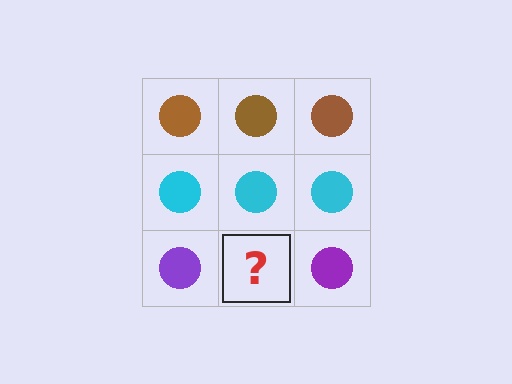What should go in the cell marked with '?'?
The missing cell should contain a purple circle.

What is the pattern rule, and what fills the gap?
The rule is that each row has a consistent color. The gap should be filled with a purple circle.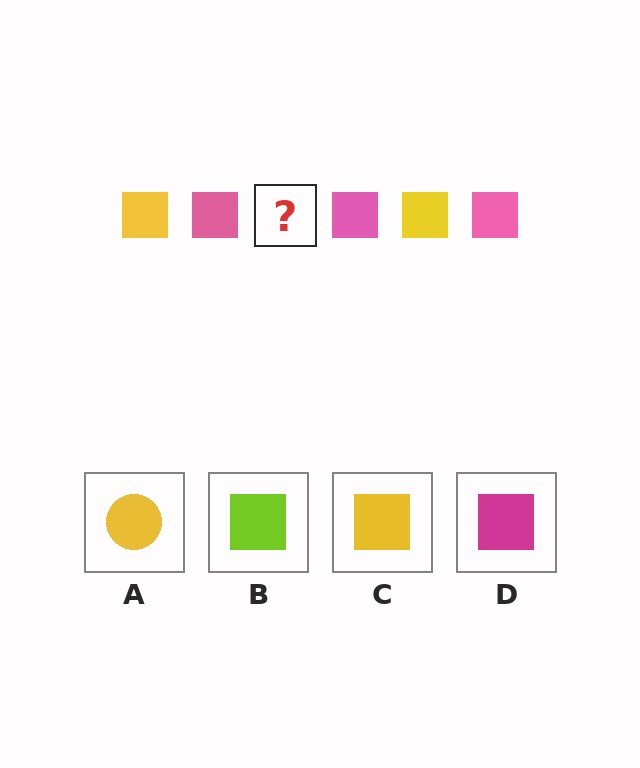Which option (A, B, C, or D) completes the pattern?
C.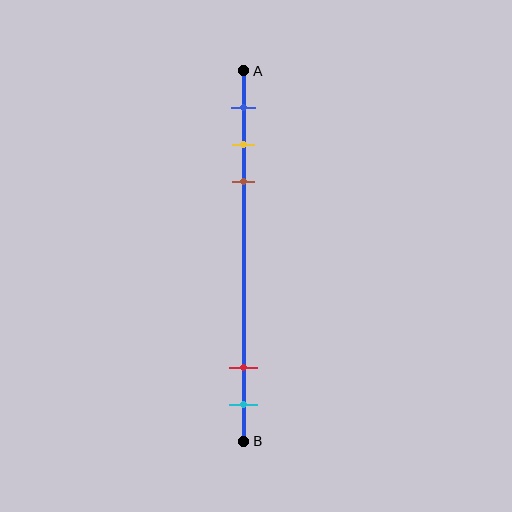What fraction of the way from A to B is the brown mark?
The brown mark is approximately 30% (0.3) of the way from A to B.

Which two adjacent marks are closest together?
The yellow and brown marks are the closest adjacent pair.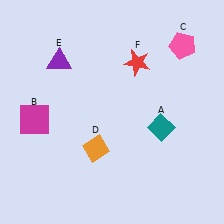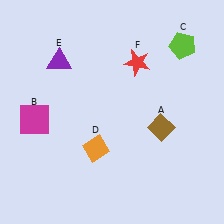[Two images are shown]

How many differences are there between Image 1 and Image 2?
There are 2 differences between the two images.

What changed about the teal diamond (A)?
In Image 1, A is teal. In Image 2, it changed to brown.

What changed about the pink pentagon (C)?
In Image 1, C is pink. In Image 2, it changed to lime.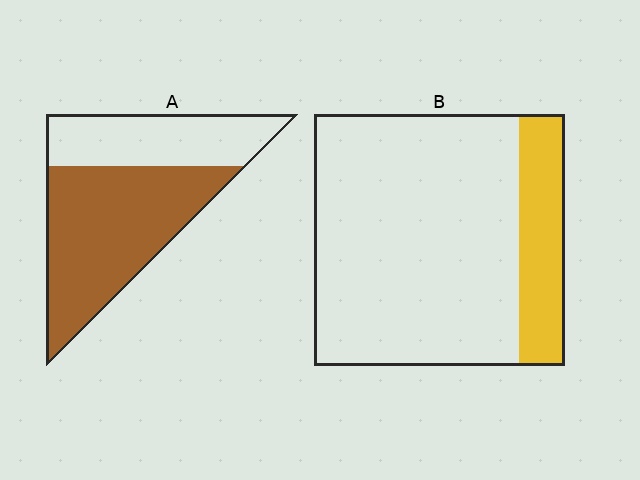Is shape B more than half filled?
No.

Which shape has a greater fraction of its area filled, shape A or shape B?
Shape A.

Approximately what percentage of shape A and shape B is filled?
A is approximately 65% and B is approximately 20%.